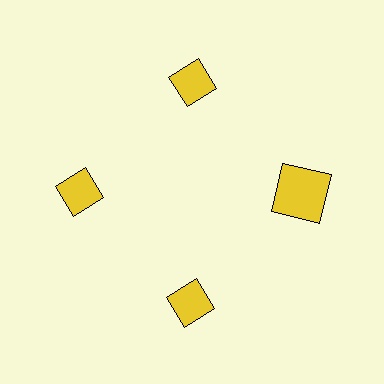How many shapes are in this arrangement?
There are 4 shapes arranged in a ring pattern.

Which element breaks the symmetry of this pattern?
The yellow square at roughly the 3 o'clock position breaks the symmetry. All other shapes are yellow diamonds.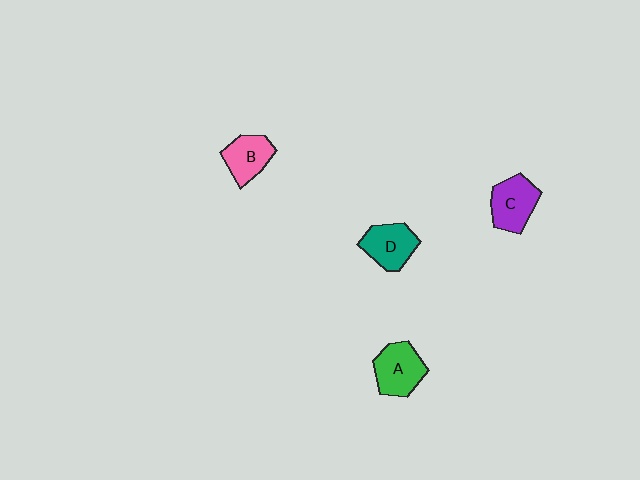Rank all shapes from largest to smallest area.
From largest to smallest: A (green), C (purple), D (teal), B (pink).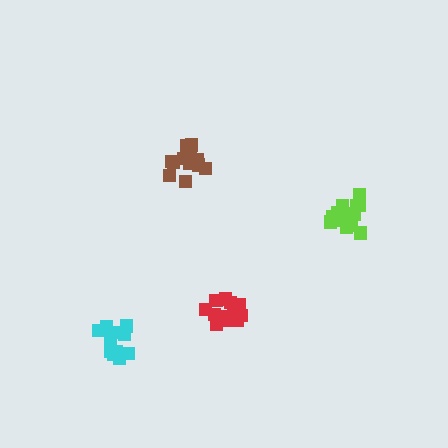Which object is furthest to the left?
The cyan cluster is leftmost.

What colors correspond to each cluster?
The clusters are colored: brown, cyan, lime, red.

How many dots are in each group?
Group 1: 15 dots, Group 2: 14 dots, Group 3: 16 dots, Group 4: 17 dots (62 total).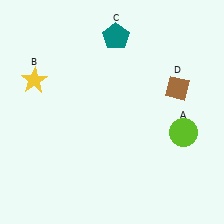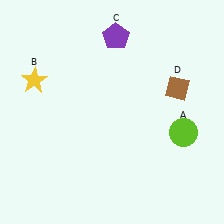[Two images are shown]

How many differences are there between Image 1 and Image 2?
There is 1 difference between the two images.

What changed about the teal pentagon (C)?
In Image 1, C is teal. In Image 2, it changed to purple.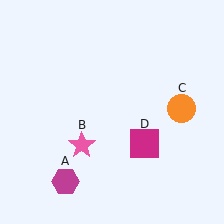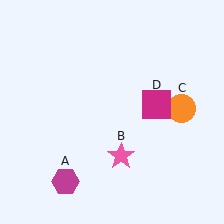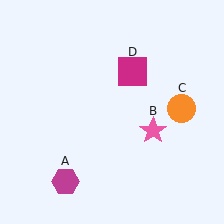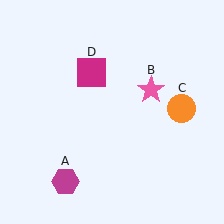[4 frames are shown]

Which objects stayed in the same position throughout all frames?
Magenta hexagon (object A) and orange circle (object C) remained stationary.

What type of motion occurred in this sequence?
The pink star (object B), magenta square (object D) rotated counterclockwise around the center of the scene.